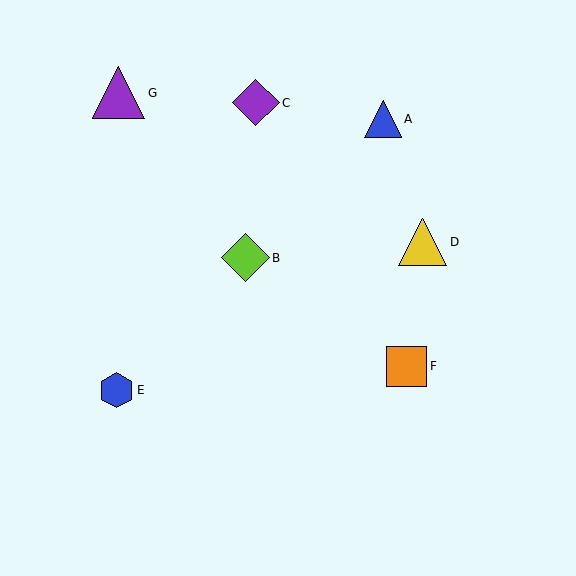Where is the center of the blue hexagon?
The center of the blue hexagon is at (117, 390).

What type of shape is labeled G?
Shape G is a purple triangle.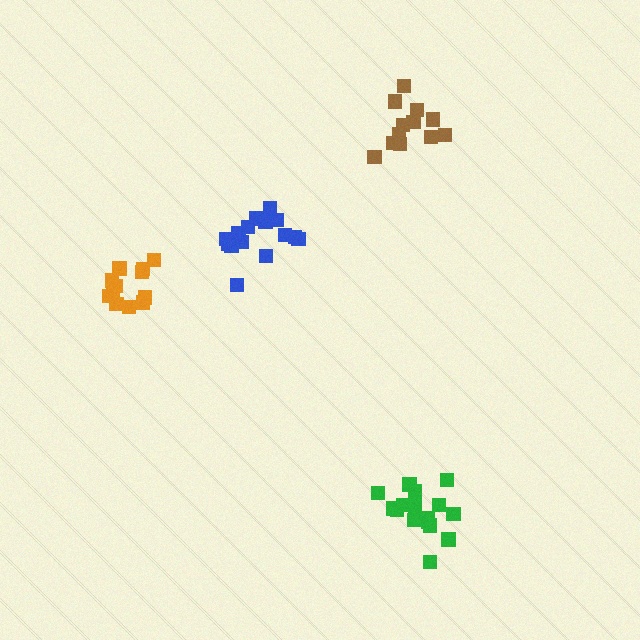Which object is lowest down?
The green cluster is bottommost.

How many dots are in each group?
Group 1: 16 dots, Group 2: 16 dots, Group 3: 12 dots, Group 4: 12 dots (56 total).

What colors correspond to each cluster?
The clusters are colored: green, blue, brown, orange.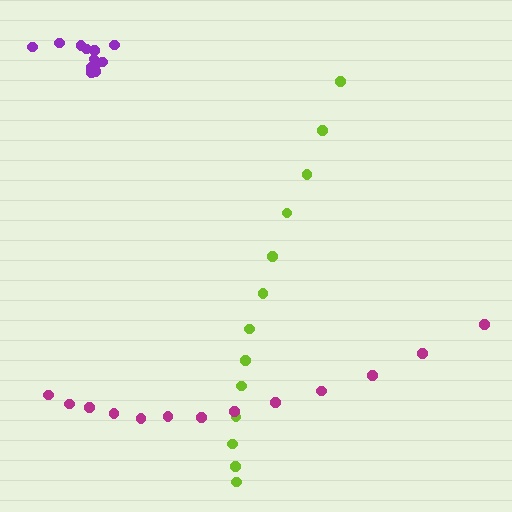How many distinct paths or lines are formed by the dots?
There are 3 distinct paths.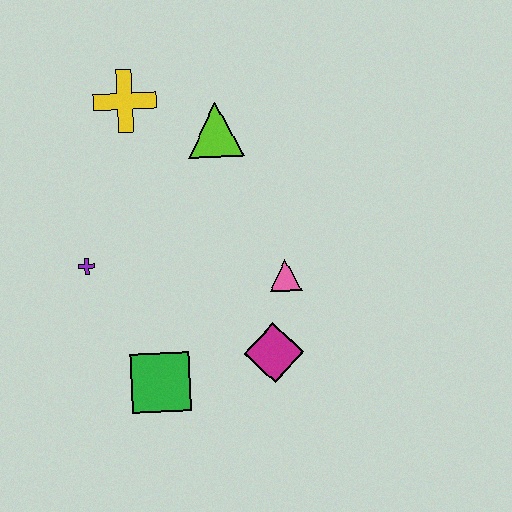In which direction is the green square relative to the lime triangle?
The green square is below the lime triangle.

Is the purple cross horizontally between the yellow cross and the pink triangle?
No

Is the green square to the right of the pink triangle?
No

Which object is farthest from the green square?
The yellow cross is farthest from the green square.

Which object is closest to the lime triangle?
The yellow cross is closest to the lime triangle.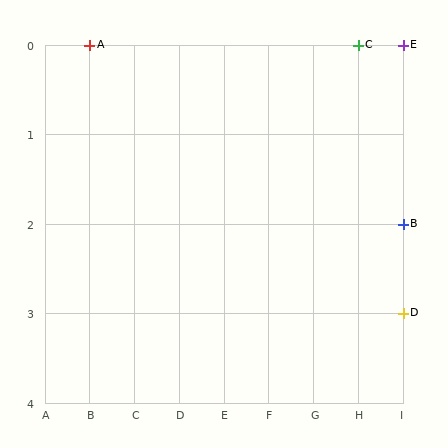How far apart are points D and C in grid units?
Points D and C are 1 column and 3 rows apart (about 3.2 grid units diagonally).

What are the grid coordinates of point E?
Point E is at grid coordinates (I, 0).